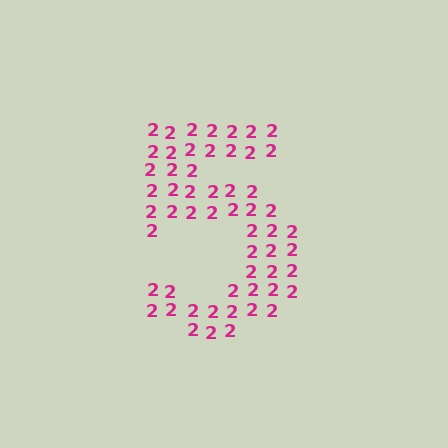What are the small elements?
The small elements are digit 2's.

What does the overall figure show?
The overall figure shows the digit 5.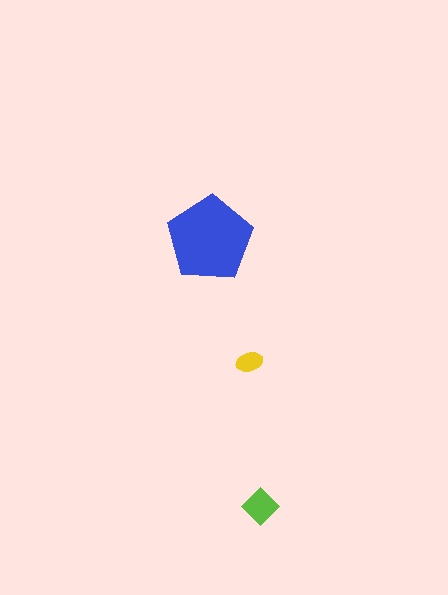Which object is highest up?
The blue pentagon is topmost.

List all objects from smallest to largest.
The yellow ellipse, the lime diamond, the blue pentagon.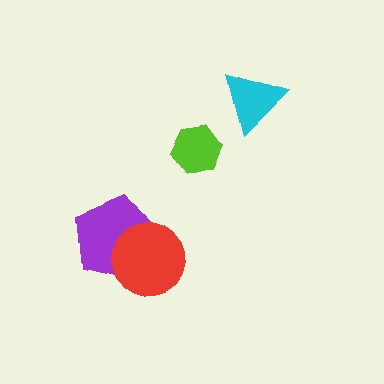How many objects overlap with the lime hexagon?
0 objects overlap with the lime hexagon.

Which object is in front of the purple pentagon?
The red circle is in front of the purple pentagon.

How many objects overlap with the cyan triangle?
0 objects overlap with the cyan triangle.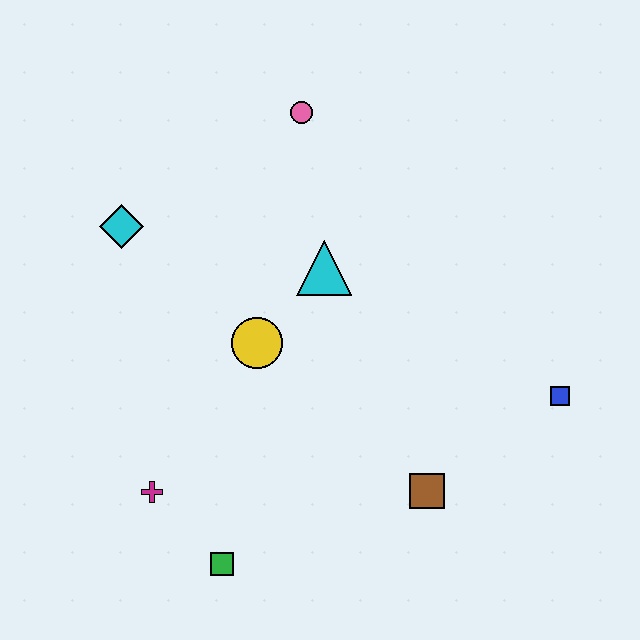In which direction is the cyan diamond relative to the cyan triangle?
The cyan diamond is to the left of the cyan triangle.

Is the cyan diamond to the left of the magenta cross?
Yes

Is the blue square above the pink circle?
No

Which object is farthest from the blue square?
The cyan diamond is farthest from the blue square.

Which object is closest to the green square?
The magenta cross is closest to the green square.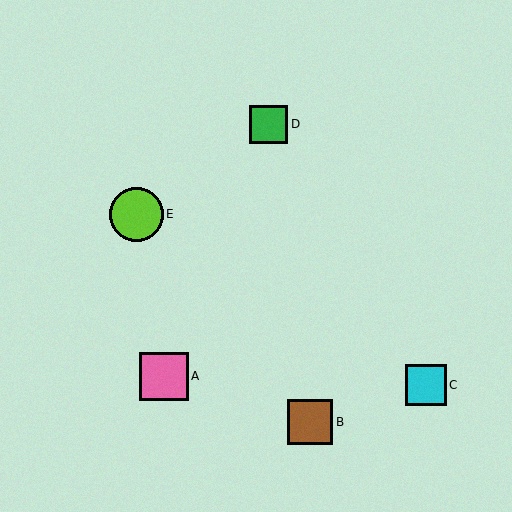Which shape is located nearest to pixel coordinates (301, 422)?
The brown square (labeled B) at (310, 422) is nearest to that location.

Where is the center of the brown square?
The center of the brown square is at (310, 422).